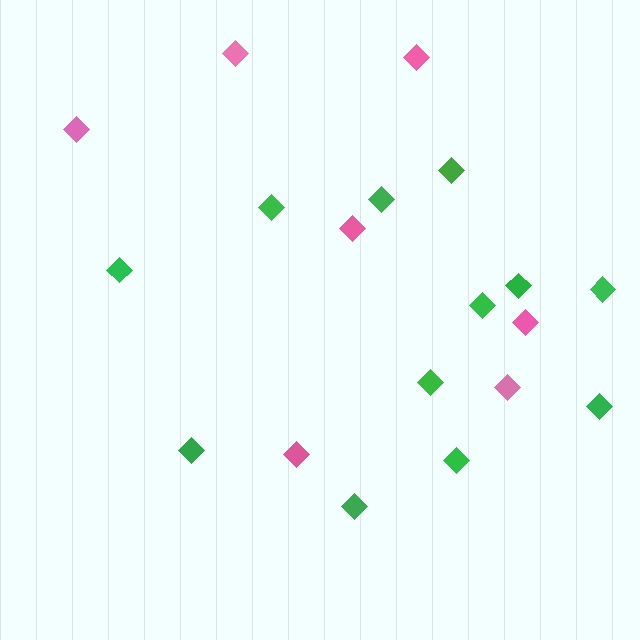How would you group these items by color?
There are 2 groups: one group of pink diamonds (7) and one group of green diamonds (12).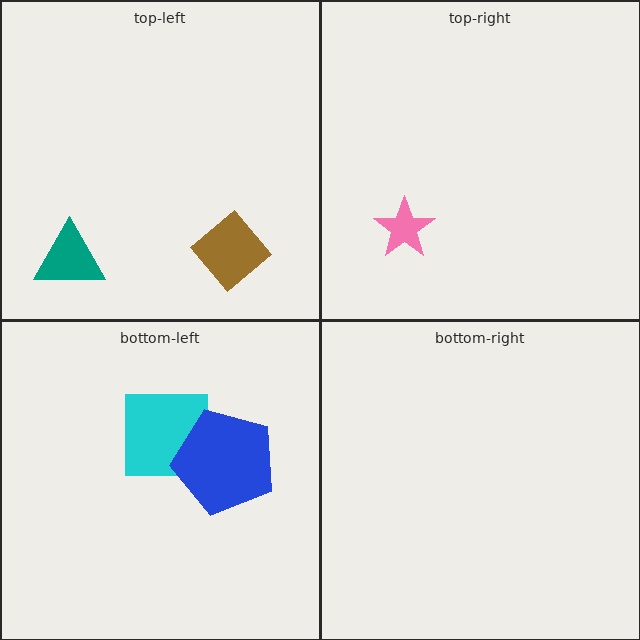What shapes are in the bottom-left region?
The cyan square, the blue pentagon.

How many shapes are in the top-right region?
1.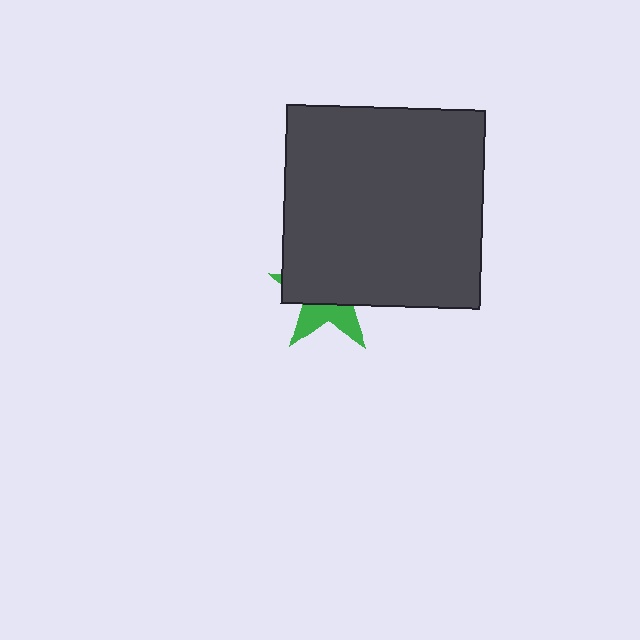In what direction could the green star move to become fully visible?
The green star could move down. That would shift it out from behind the dark gray square entirely.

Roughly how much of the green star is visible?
A small part of it is visible (roughly 35%).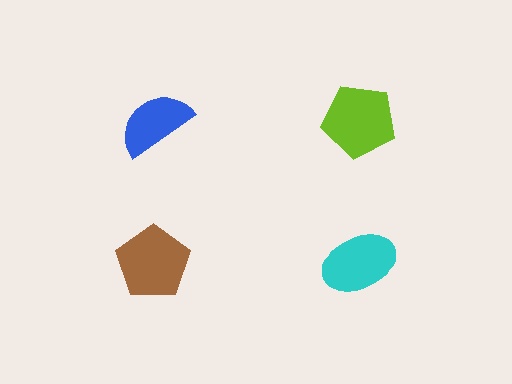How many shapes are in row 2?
2 shapes.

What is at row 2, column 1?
A brown pentagon.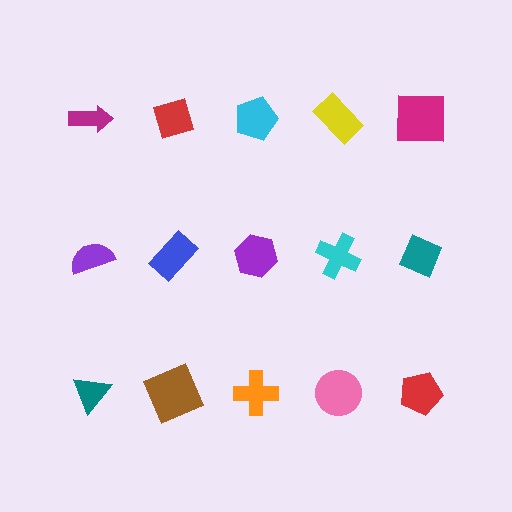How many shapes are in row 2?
5 shapes.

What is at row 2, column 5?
A teal diamond.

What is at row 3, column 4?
A pink circle.